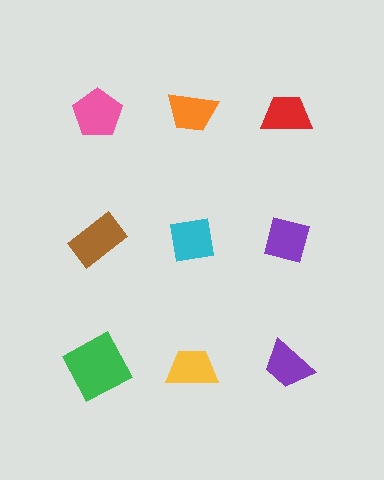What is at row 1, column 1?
A pink pentagon.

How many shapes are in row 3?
3 shapes.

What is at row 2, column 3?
A purple square.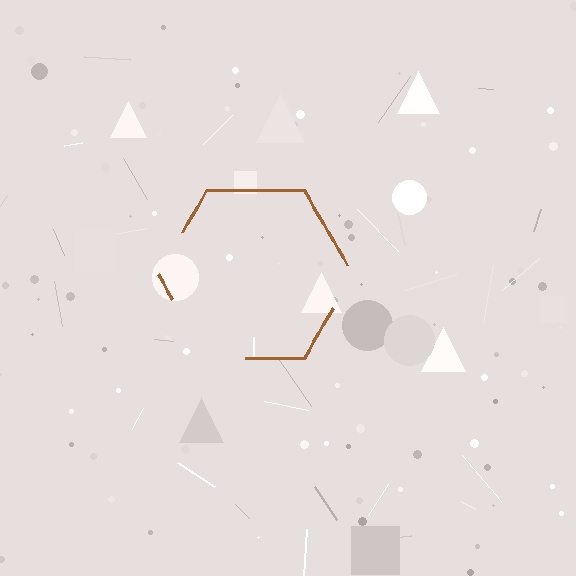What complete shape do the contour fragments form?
The contour fragments form a hexagon.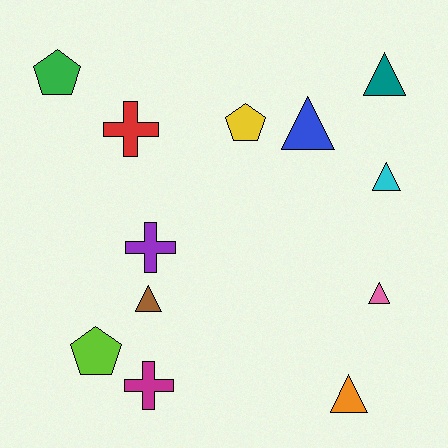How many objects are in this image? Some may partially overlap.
There are 12 objects.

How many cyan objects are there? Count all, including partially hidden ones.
There is 1 cyan object.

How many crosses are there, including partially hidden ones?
There are 3 crosses.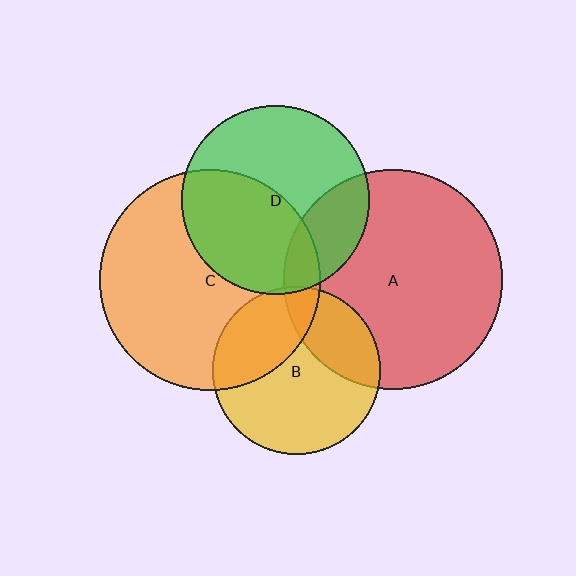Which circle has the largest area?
Circle C (orange).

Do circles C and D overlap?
Yes.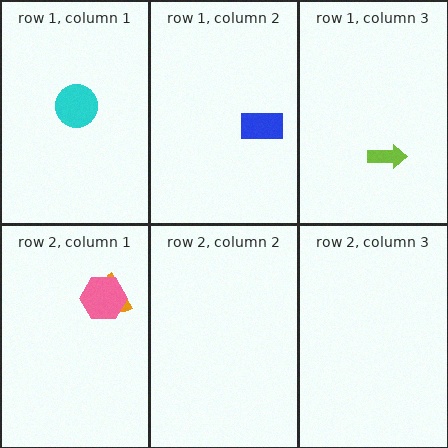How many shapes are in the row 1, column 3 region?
1.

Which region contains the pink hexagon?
The row 2, column 1 region.